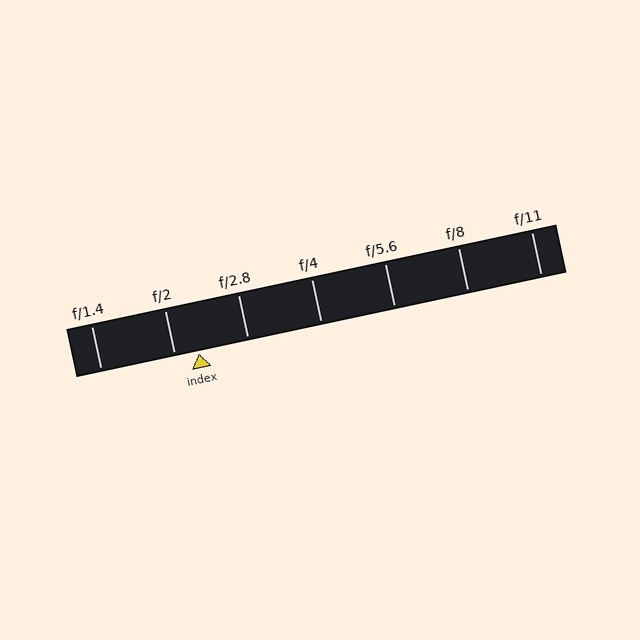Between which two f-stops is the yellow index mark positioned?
The index mark is between f/2 and f/2.8.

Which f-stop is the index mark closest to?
The index mark is closest to f/2.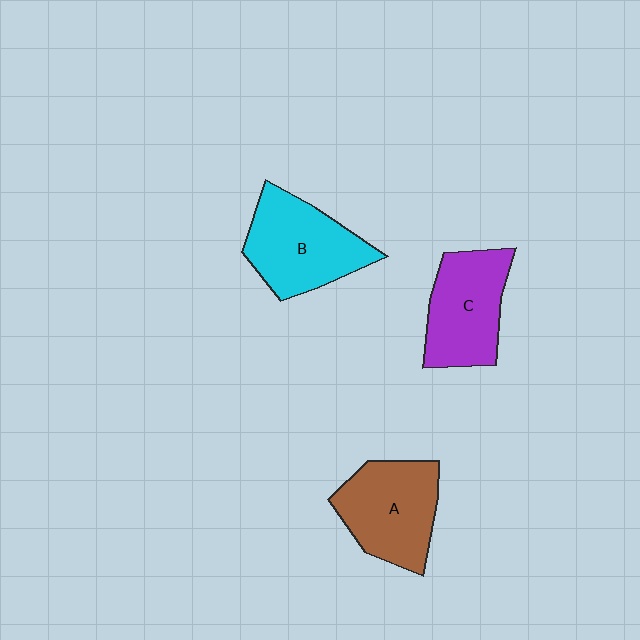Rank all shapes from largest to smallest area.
From largest to smallest: B (cyan), A (brown), C (purple).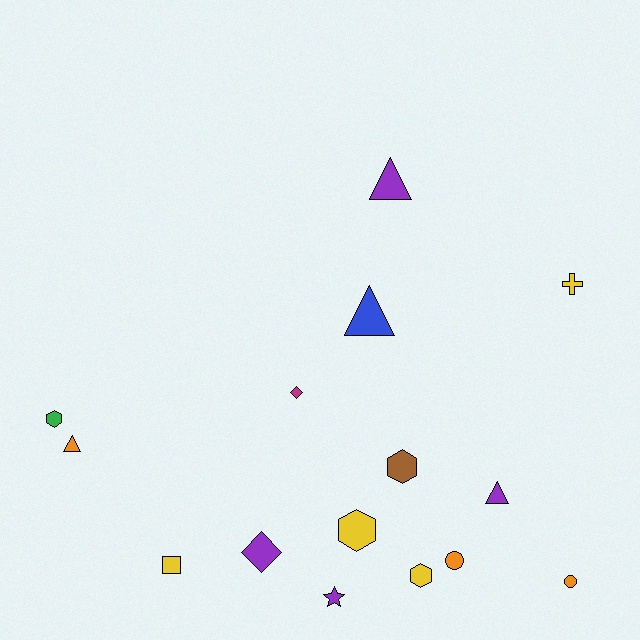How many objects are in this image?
There are 15 objects.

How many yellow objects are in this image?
There are 4 yellow objects.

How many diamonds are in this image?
There are 2 diamonds.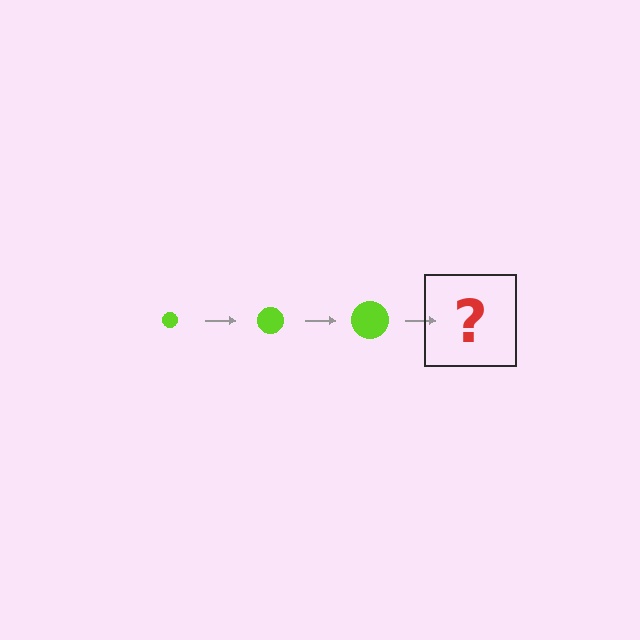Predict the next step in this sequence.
The next step is a lime circle, larger than the previous one.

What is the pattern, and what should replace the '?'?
The pattern is that the circle gets progressively larger each step. The '?' should be a lime circle, larger than the previous one.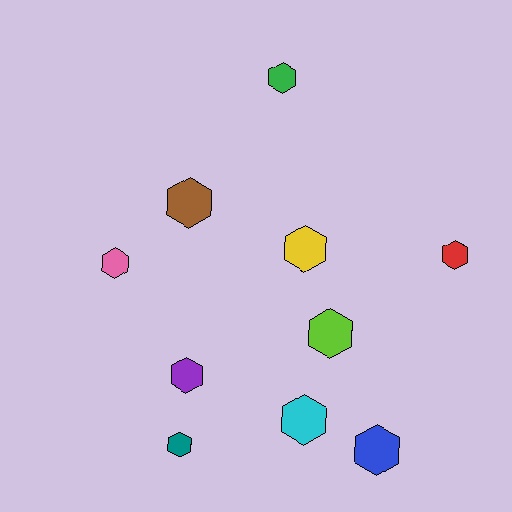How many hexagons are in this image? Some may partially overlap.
There are 10 hexagons.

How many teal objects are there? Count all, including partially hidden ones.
There is 1 teal object.